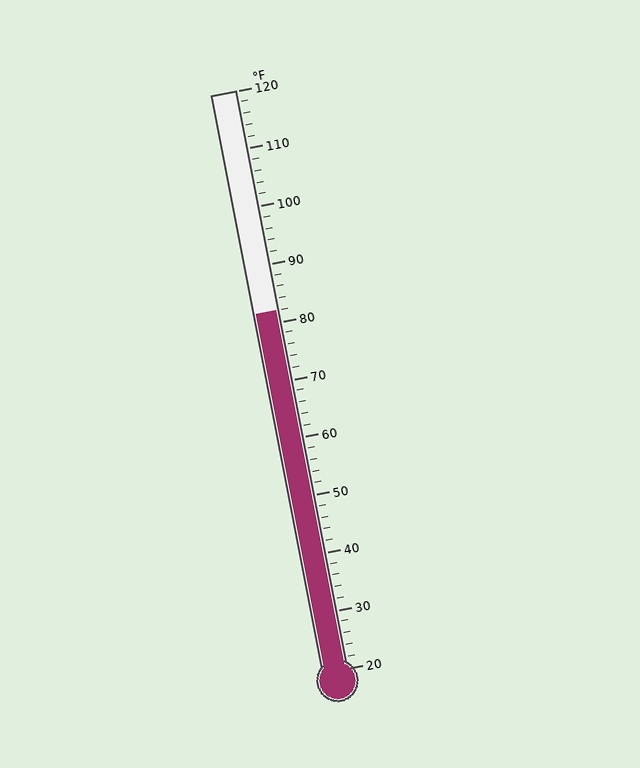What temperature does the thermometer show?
The thermometer shows approximately 82°F.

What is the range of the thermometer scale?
The thermometer scale ranges from 20°F to 120°F.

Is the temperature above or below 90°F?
The temperature is below 90°F.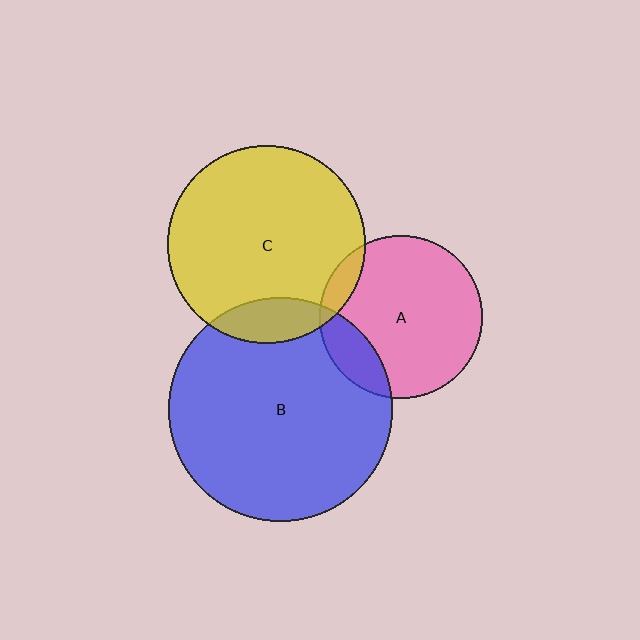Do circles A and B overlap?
Yes.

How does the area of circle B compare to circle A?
Approximately 1.9 times.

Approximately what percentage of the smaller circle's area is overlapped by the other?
Approximately 15%.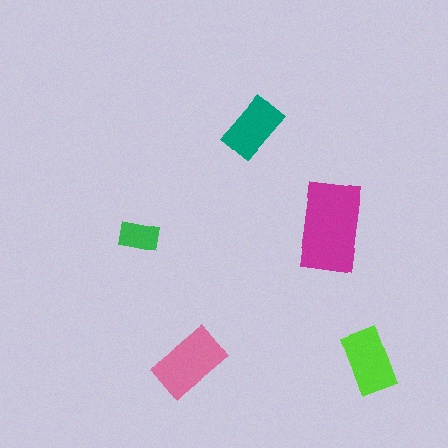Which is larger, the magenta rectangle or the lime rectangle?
The magenta one.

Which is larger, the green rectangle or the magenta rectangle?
The magenta one.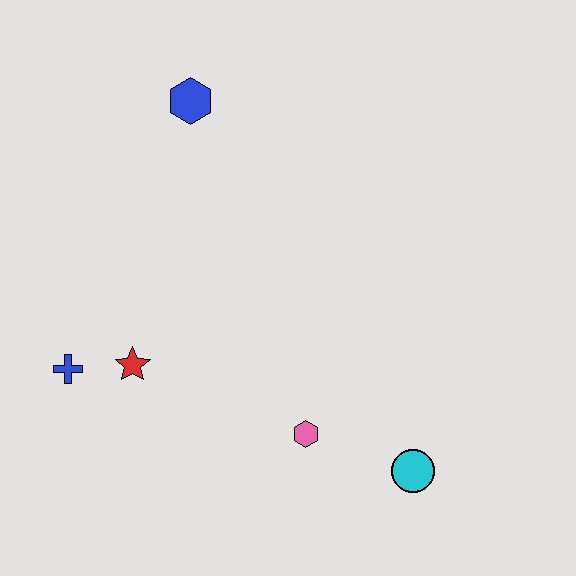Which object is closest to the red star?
The blue cross is closest to the red star.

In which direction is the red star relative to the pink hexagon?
The red star is to the left of the pink hexagon.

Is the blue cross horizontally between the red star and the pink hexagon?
No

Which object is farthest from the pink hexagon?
The blue hexagon is farthest from the pink hexagon.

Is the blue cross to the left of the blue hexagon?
Yes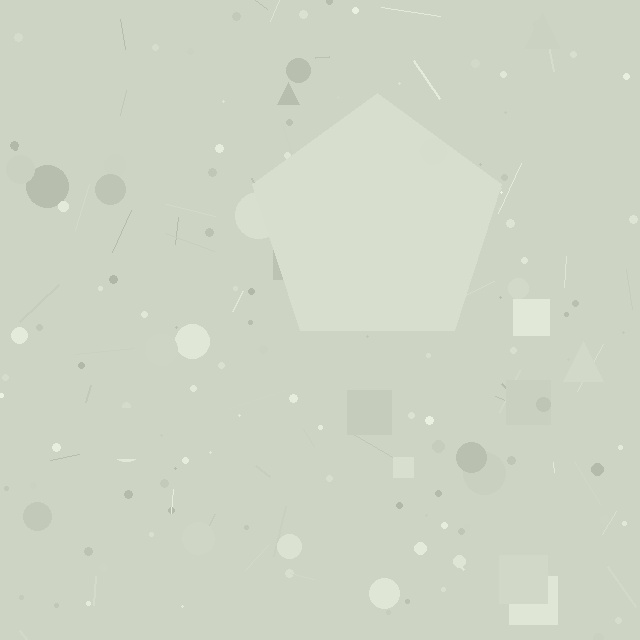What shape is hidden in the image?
A pentagon is hidden in the image.